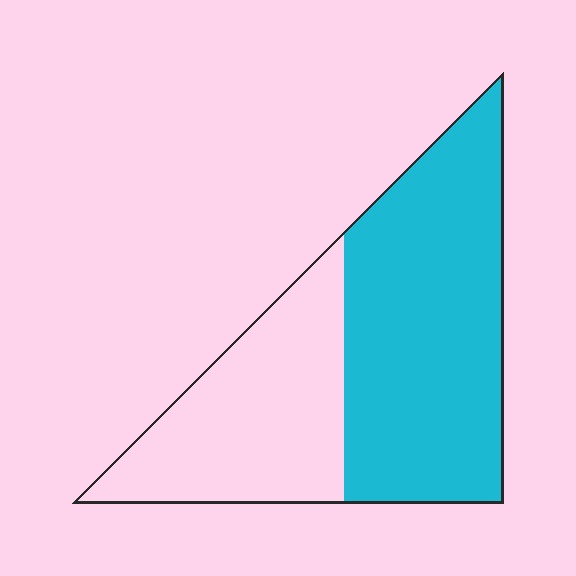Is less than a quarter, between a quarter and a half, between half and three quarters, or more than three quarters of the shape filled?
Between half and three quarters.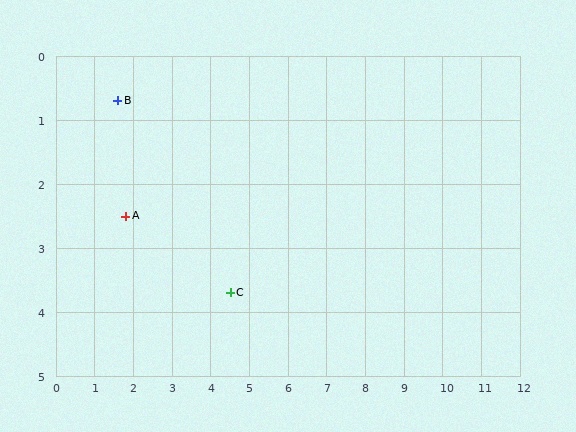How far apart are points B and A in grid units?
Points B and A are about 1.8 grid units apart.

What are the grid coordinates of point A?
Point A is at approximately (1.8, 2.5).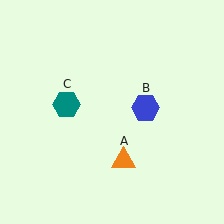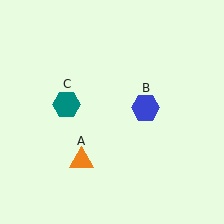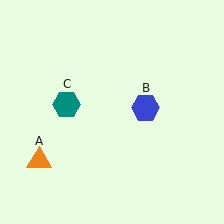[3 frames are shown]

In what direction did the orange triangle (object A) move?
The orange triangle (object A) moved left.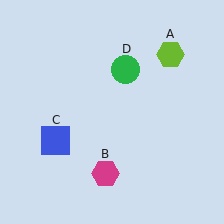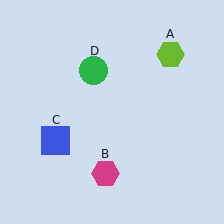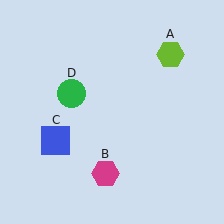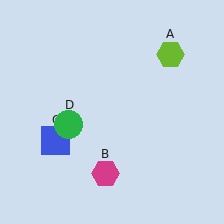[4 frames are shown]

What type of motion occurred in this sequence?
The green circle (object D) rotated counterclockwise around the center of the scene.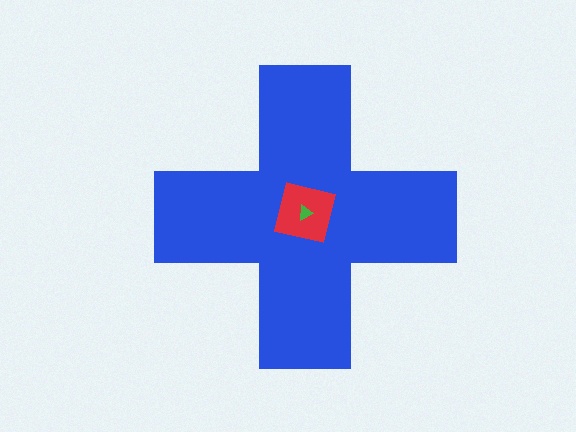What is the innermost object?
The green triangle.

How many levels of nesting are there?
3.